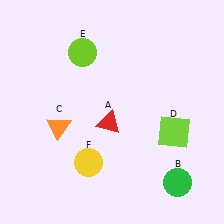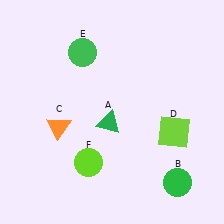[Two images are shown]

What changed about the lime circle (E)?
In Image 1, E is lime. In Image 2, it changed to green.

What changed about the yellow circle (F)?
In Image 1, F is yellow. In Image 2, it changed to lime.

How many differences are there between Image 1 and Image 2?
There are 3 differences between the two images.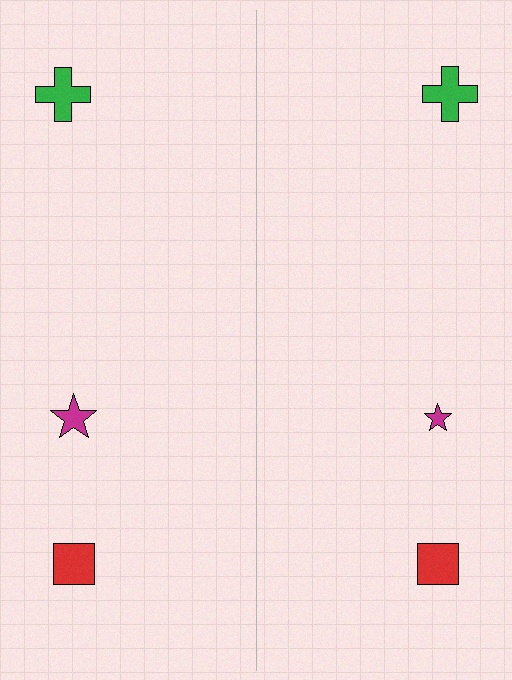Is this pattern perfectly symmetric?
No, the pattern is not perfectly symmetric. The magenta star on the right side has a different size than its mirror counterpart.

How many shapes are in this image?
There are 6 shapes in this image.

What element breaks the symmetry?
The magenta star on the right side has a different size than its mirror counterpart.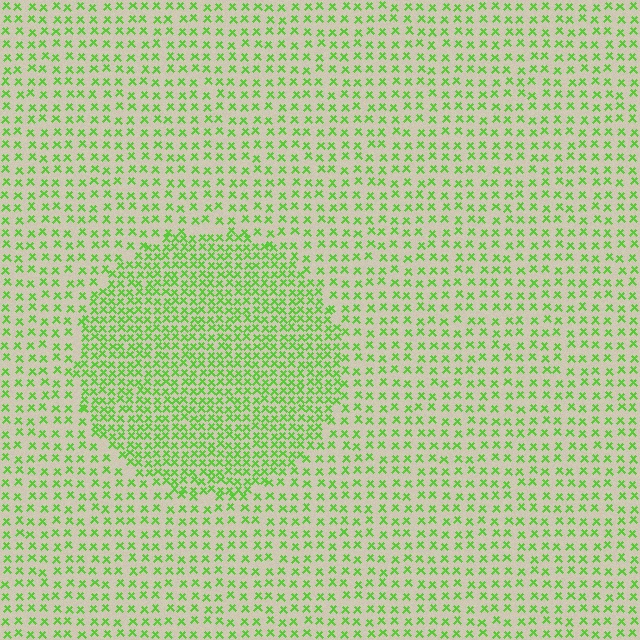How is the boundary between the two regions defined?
The boundary is defined by a change in element density (approximately 1.9x ratio). All elements are the same color, size, and shape.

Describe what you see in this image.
The image contains small lime elements arranged at two different densities. A circle-shaped region is visible where the elements are more densely packed than the surrounding area.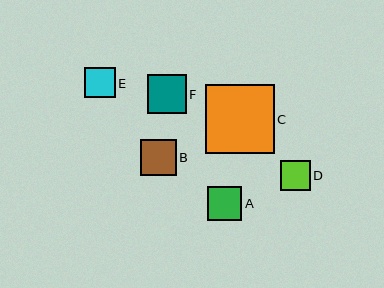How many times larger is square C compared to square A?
Square C is approximately 2.0 times the size of square A.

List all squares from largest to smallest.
From largest to smallest: C, F, B, A, E, D.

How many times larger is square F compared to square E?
Square F is approximately 1.3 times the size of square E.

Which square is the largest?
Square C is the largest with a size of approximately 69 pixels.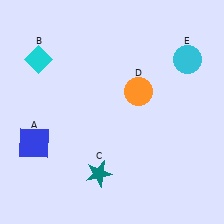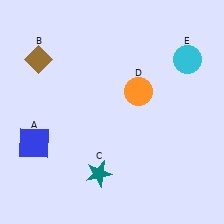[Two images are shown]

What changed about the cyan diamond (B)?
In Image 1, B is cyan. In Image 2, it changed to brown.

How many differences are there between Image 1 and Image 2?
There is 1 difference between the two images.